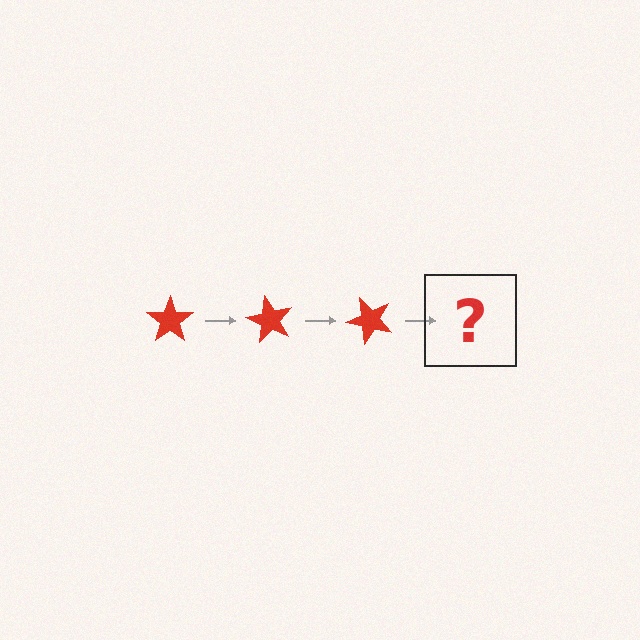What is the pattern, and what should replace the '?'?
The pattern is that the star rotates 60 degrees each step. The '?' should be a red star rotated 180 degrees.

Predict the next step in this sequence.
The next step is a red star rotated 180 degrees.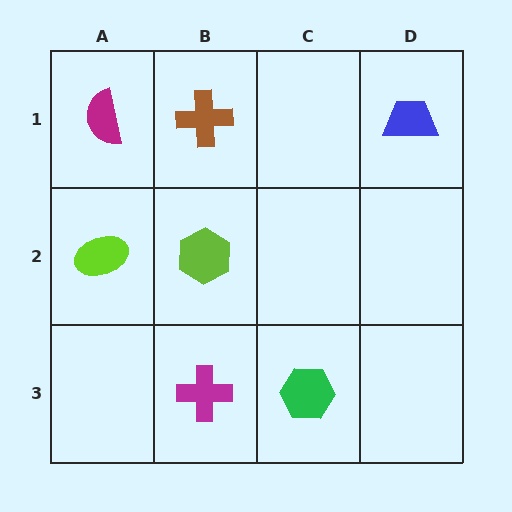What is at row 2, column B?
A lime hexagon.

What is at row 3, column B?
A magenta cross.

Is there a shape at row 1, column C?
No, that cell is empty.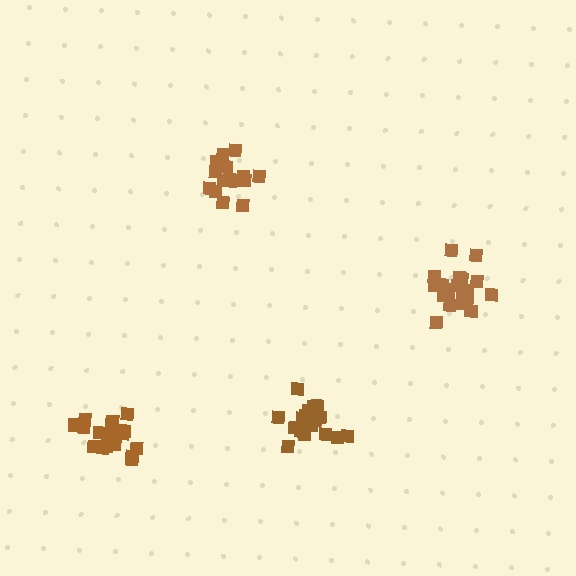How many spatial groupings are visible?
There are 4 spatial groupings.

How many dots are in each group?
Group 1: 21 dots, Group 2: 18 dots, Group 3: 19 dots, Group 4: 17 dots (75 total).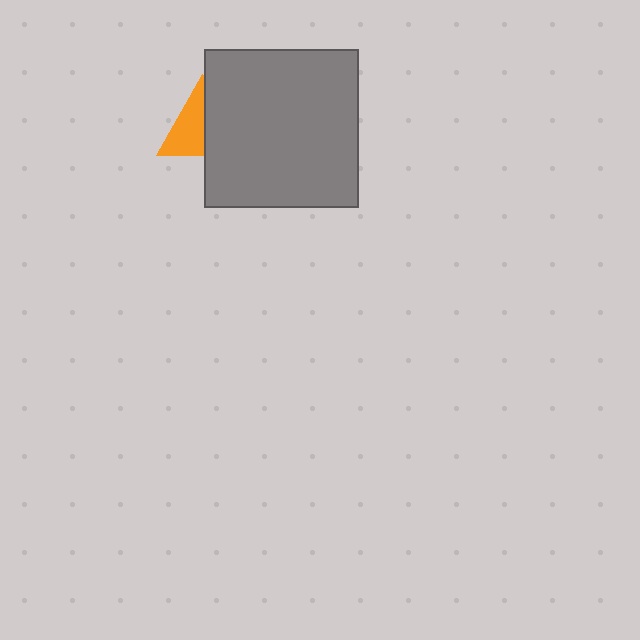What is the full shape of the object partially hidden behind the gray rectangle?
The partially hidden object is an orange triangle.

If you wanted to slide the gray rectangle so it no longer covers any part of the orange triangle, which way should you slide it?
Slide it right — that is the most direct way to separate the two shapes.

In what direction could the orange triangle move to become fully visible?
The orange triangle could move left. That would shift it out from behind the gray rectangle entirely.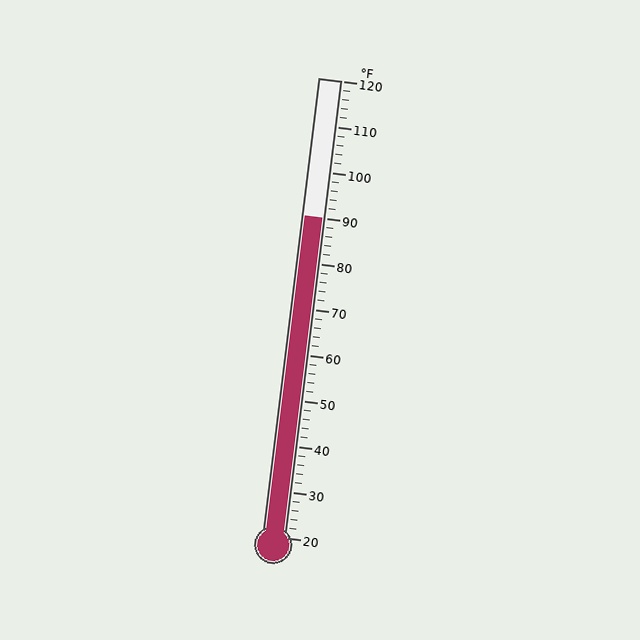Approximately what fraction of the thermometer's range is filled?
The thermometer is filled to approximately 70% of its range.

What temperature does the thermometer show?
The thermometer shows approximately 90°F.